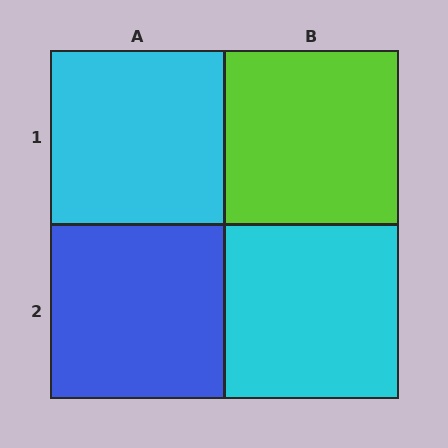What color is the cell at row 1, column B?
Lime.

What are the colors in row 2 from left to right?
Blue, cyan.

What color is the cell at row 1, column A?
Cyan.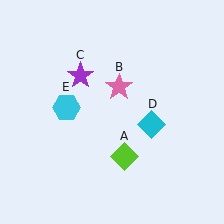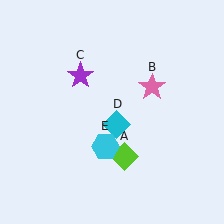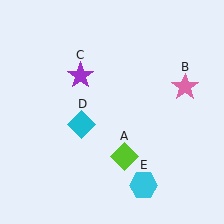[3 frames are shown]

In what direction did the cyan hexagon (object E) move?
The cyan hexagon (object E) moved down and to the right.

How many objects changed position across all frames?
3 objects changed position: pink star (object B), cyan diamond (object D), cyan hexagon (object E).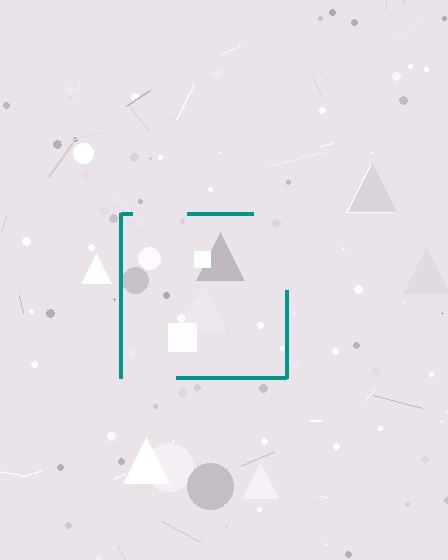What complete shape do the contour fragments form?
The contour fragments form a square.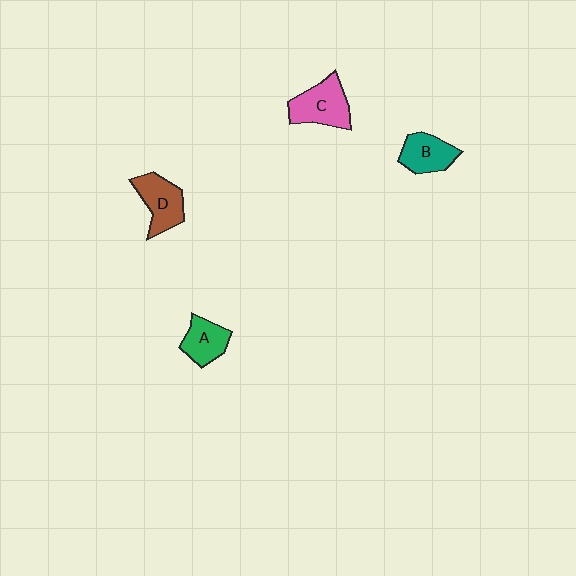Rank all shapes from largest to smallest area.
From largest to smallest: C (pink), D (brown), B (teal), A (green).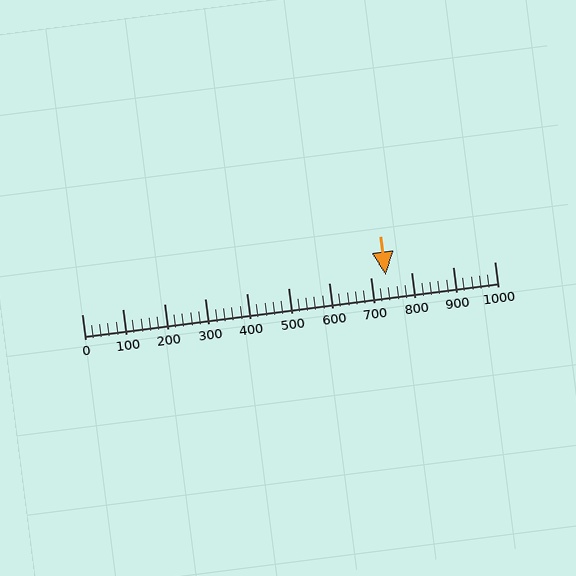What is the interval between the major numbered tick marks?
The major tick marks are spaced 100 units apart.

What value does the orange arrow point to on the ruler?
The orange arrow points to approximately 736.